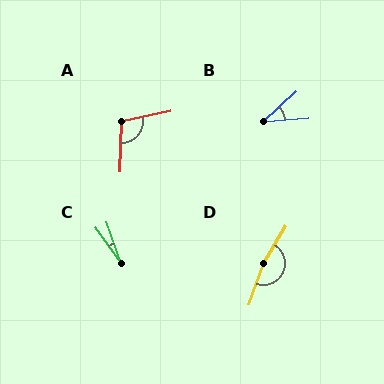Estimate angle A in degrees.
Approximately 103 degrees.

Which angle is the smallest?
C, at approximately 16 degrees.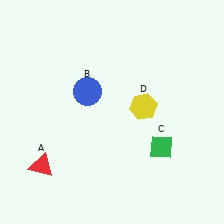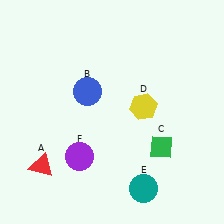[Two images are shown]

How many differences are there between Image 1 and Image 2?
There are 2 differences between the two images.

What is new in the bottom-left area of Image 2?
A purple circle (F) was added in the bottom-left area of Image 2.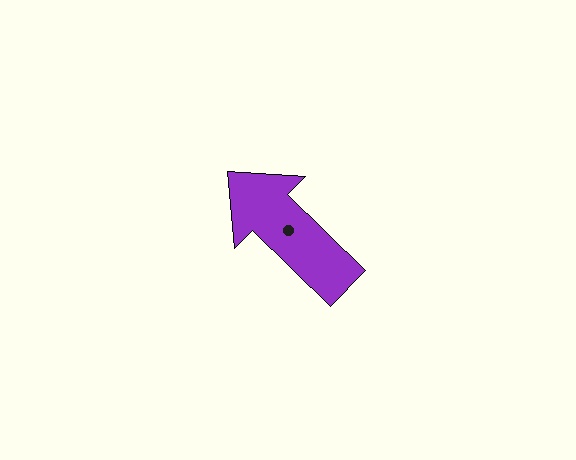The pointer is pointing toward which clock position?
Roughly 10 o'clock.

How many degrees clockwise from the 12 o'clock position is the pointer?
Approximately 314 degrees.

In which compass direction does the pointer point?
Northwest.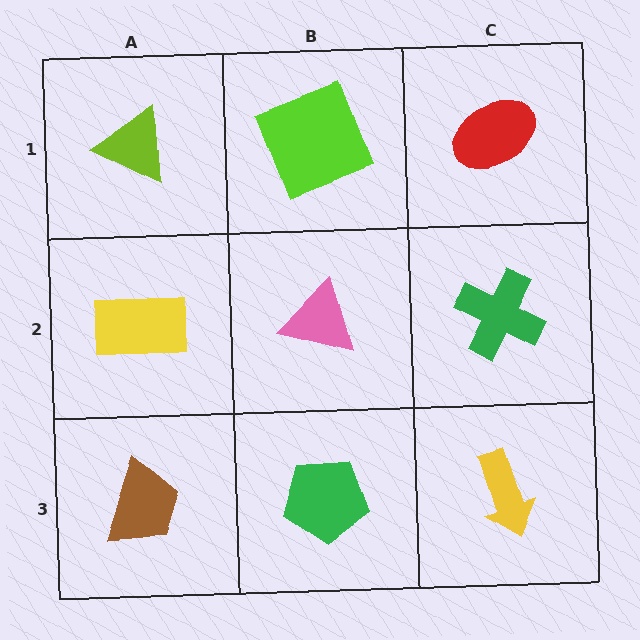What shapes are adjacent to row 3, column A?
A yellow rectangle (row 2, column A), a green pentagon (row 3, column B).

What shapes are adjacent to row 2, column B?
A lime square (row 1, column B), a green pentagon (row 3, column B), a yellow rectangle (row 2, column A), a green cross (row 2, column C).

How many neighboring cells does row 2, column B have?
4.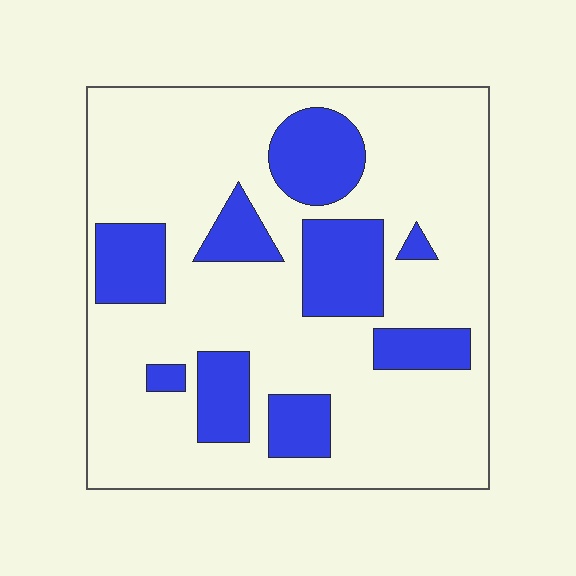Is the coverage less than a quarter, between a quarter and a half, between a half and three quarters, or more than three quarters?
Less than a quarter.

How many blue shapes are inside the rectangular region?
9.